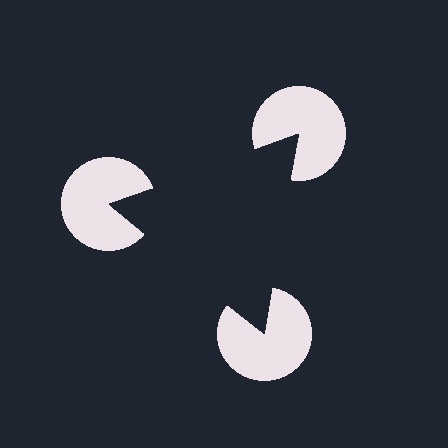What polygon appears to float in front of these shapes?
An illusory triangle — its edges are inferred from the aligned wedge cuts in the pac-man discs, not physically drawn.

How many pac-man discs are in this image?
There are 3 — one at each vertex of the illusory triangle.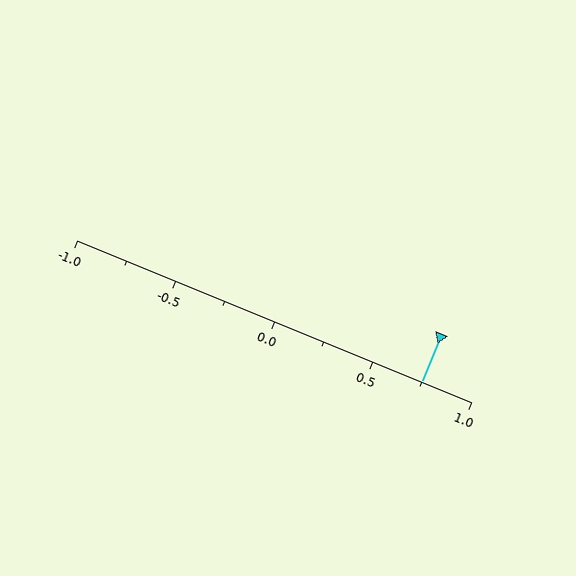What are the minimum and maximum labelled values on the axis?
The axis runs from -1.0 to 1.0.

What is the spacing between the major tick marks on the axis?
The major ticks are spaced 0.5 apart.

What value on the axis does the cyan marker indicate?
The marker indicates approximately 0.75.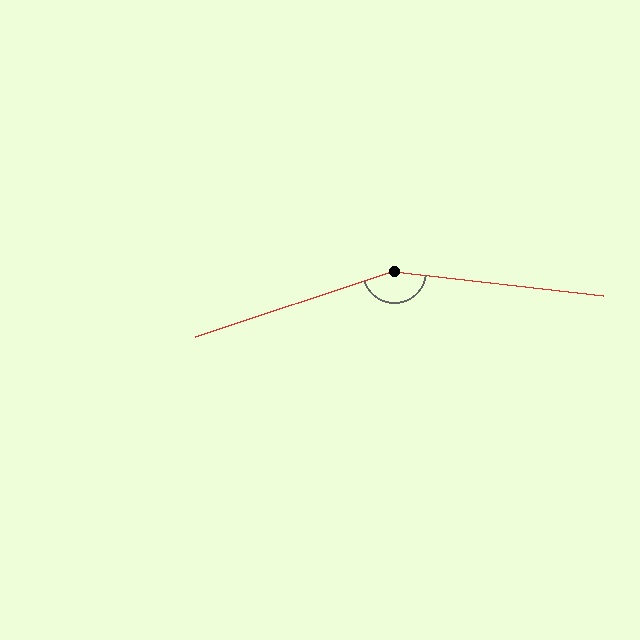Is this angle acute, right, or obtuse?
It is obtuse.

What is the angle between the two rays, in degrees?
Approximately 155 degrees.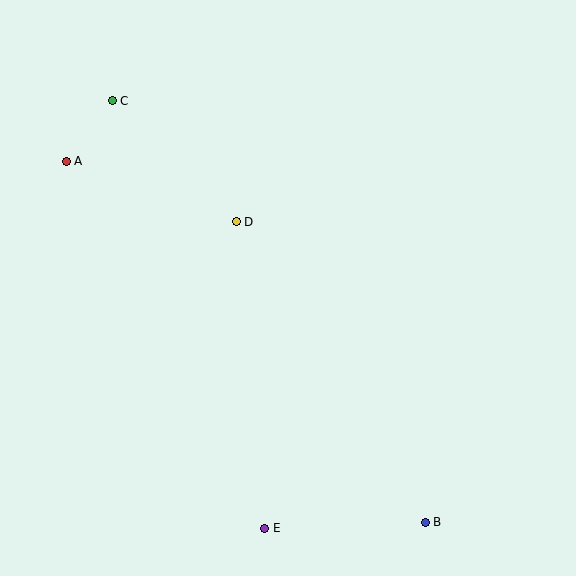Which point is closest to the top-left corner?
Point C is closest to the top-left corner.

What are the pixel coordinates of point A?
Point A is at (66, 161).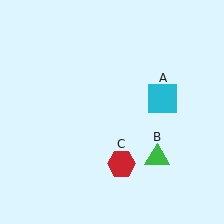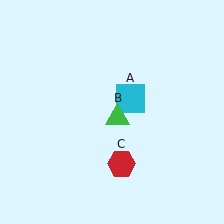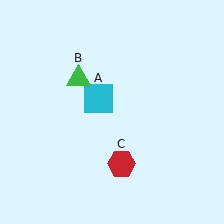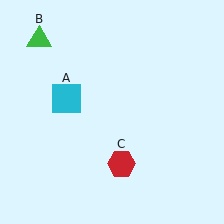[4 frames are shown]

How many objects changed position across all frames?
2 objects changed position: cyan square (object A), green triangle (object B).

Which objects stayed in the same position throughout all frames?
Red hexagon (object C) remained stationary.